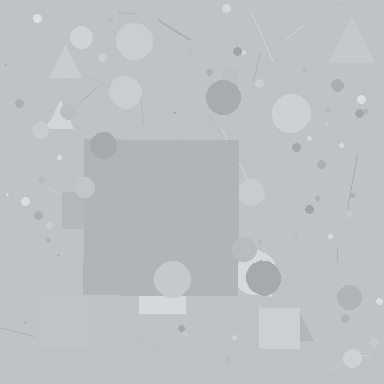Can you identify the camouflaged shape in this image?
The camouflaged shape is a square.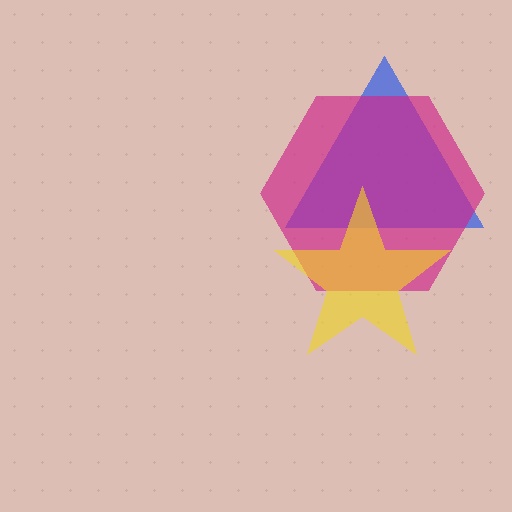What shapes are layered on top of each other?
The layered shapes are: a blue triangle, a magenta hexagon, a yellow star.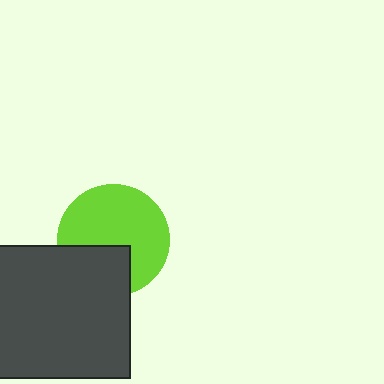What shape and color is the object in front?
The object in front is a dark gray square.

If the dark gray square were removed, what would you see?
You would see the complete lime circle.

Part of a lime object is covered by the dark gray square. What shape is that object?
It is a circle.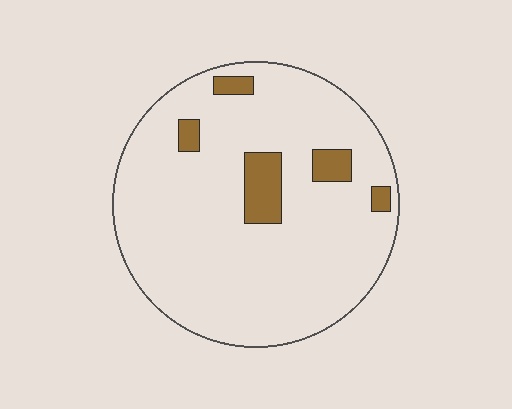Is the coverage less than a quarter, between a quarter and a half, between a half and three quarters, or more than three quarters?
Less than a quarter.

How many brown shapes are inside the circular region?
5.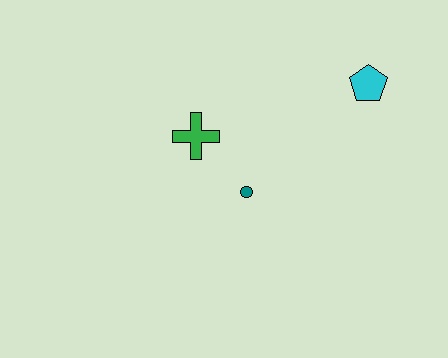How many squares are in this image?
There are no squares.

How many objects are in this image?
There are 3 objects.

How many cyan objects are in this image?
There is 1 cyan object.